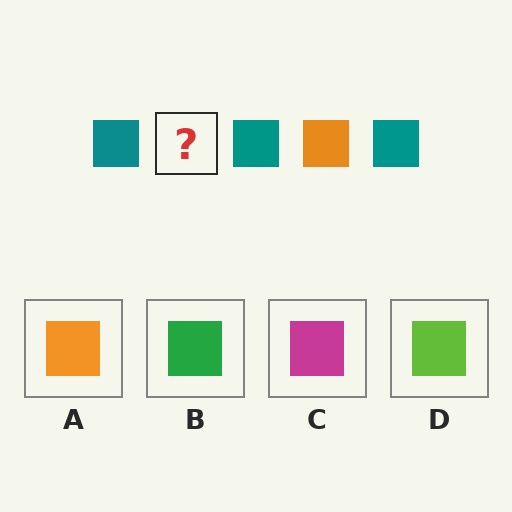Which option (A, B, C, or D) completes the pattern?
A.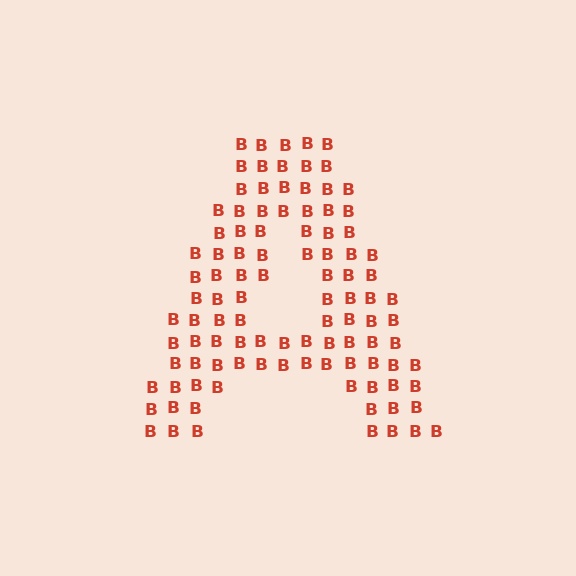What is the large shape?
The large shape is the letter A.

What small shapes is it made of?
It is made of small letter B's.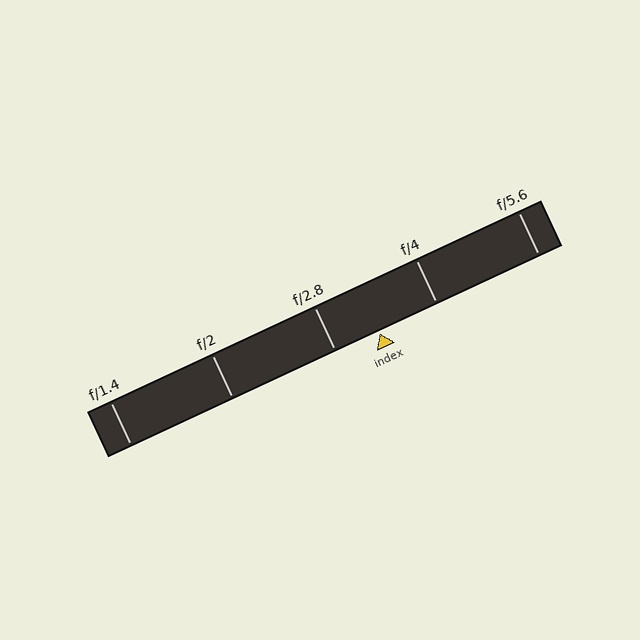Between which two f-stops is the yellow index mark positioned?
The index mark is between f/2.8 and f/4.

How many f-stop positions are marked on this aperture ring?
There are 5 f-stop positions marked.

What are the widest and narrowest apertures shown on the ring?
The widest aperture shown is f/1.4 and the narrowest is f/5.6.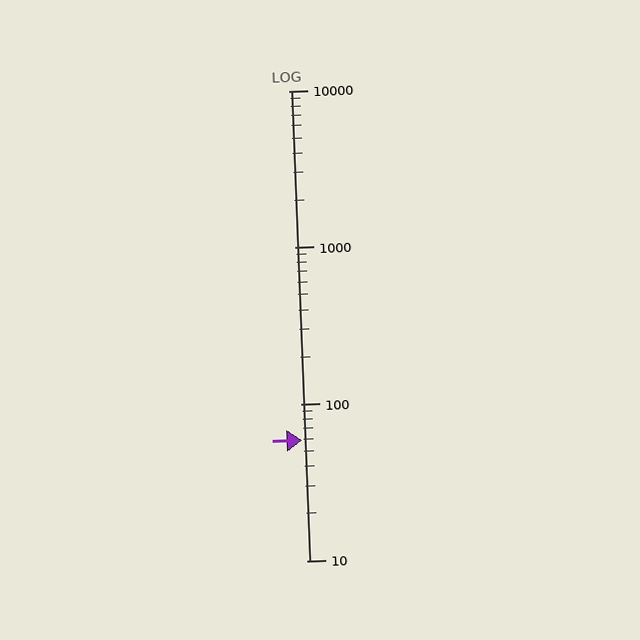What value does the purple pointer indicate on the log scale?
The pointer indicates approximately 59.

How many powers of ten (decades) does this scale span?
The scale spans 3 decades, from 10 to 10000.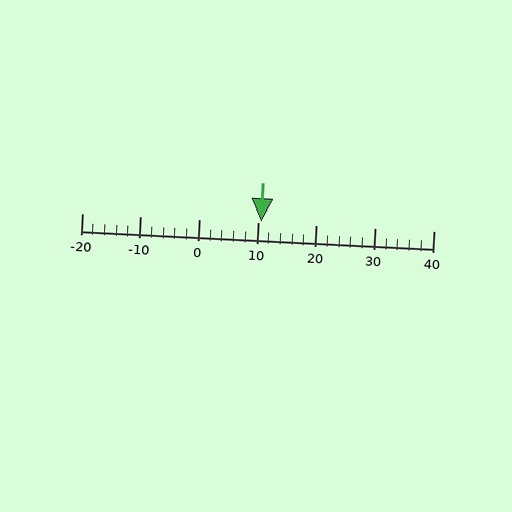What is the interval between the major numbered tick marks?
The major tick marks are spaced 10 units apart.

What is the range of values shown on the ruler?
The ruler shows values from -20 to 40.